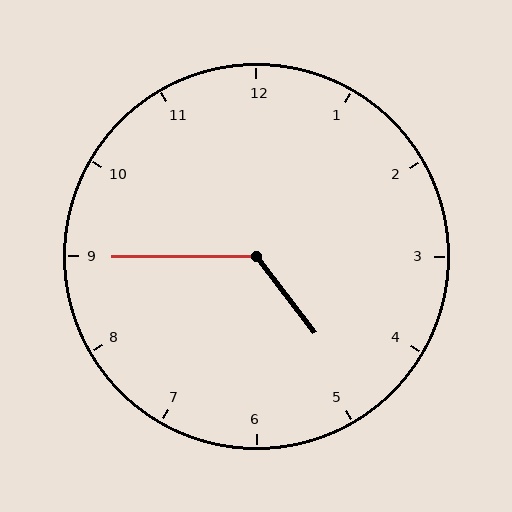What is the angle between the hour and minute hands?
Approximately 128 degrees.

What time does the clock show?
4:45.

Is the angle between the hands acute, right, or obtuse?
It is obtuse.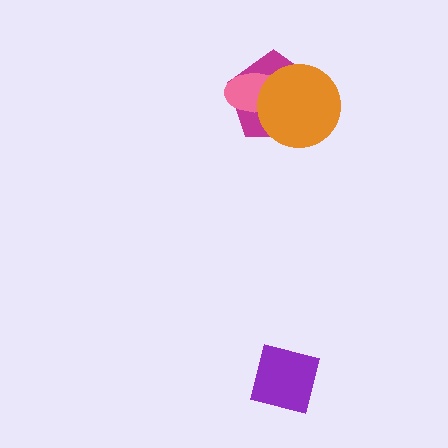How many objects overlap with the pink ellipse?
2 objects overlap with the pink ellipse.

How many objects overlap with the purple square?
0 objects overlap with the purple square.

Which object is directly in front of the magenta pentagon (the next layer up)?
The pink ellipse is directly in front of the magenta pentagon.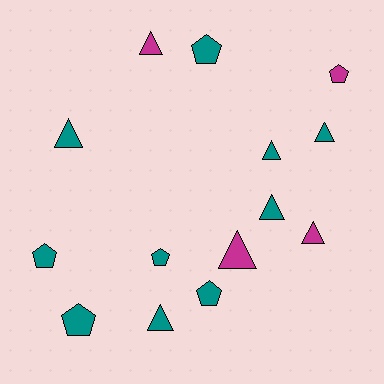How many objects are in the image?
There are 14 objects.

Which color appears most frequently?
Teal, with 10 objects.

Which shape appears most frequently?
Triangle, with 8 objects.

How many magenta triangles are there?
There are 3 magenta triangles.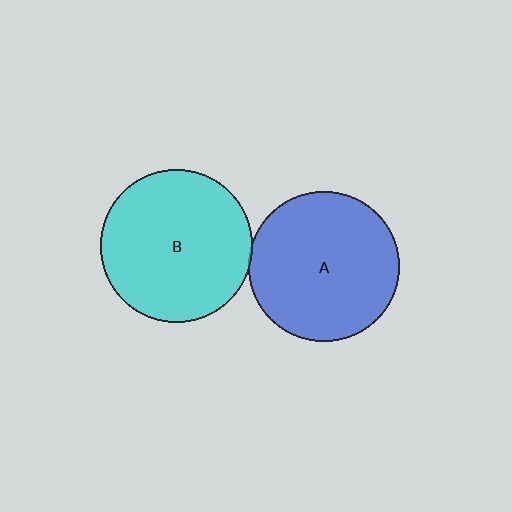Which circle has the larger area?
Circle B (cyan).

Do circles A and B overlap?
Yes.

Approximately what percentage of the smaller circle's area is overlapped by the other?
Approximately 5%.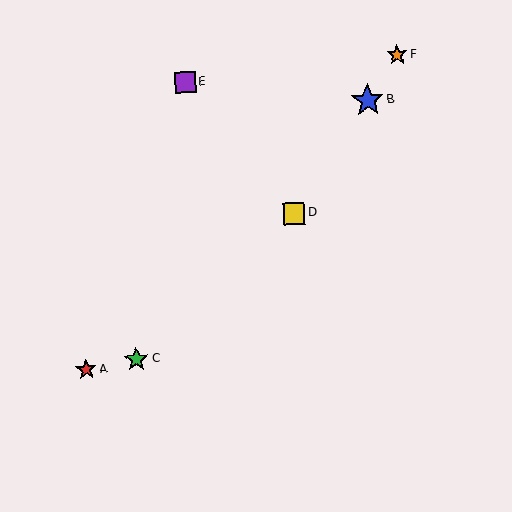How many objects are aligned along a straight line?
3 objects (B, D, F) are aligned along a straight line.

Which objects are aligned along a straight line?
Objects B, D, F are aligned along a straight line.